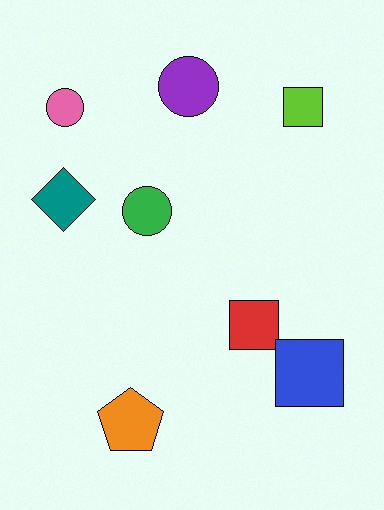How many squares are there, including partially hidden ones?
There are 3 squares.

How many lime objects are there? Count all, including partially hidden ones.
There is 1 lime object.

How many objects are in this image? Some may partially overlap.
There are 8 objects.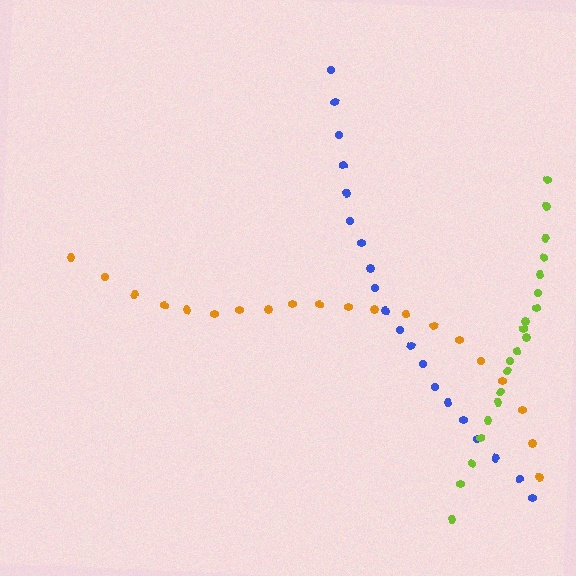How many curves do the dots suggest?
There are 3 distinct paths.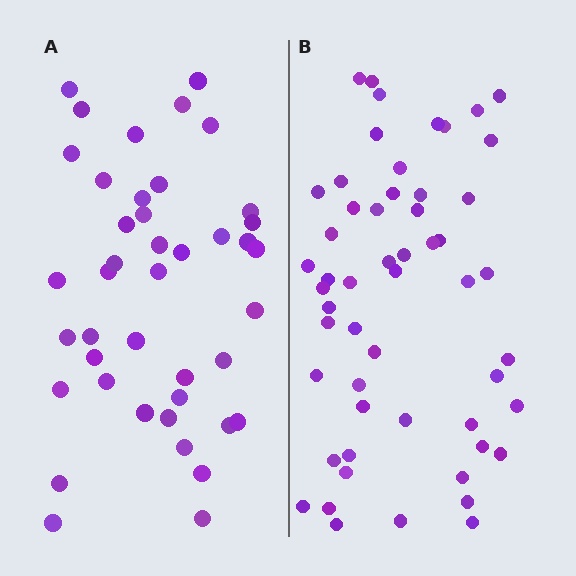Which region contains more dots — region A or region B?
Region B (the right region) has more dots.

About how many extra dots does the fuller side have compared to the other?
Region B has roughly 12 or so more dots than region A.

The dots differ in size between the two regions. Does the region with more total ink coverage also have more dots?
No. Region A has more total ink coverage because its dots are larger, but region B actually contains more individual dots. Total area can be misleading — the number of items is what matters here.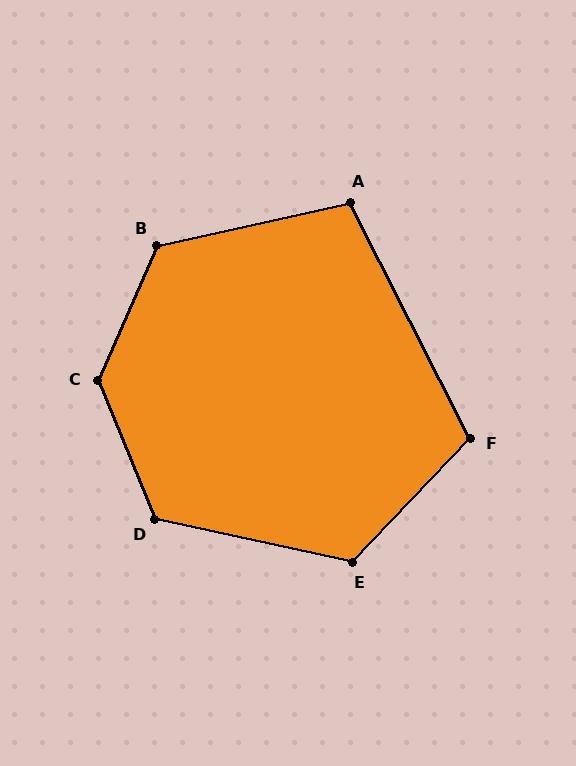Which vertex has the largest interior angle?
C, at approximately 134 degrees.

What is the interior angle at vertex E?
Approximately 121 degrees (obtuse).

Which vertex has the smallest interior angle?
A, at approximately 105 degrees.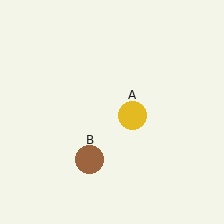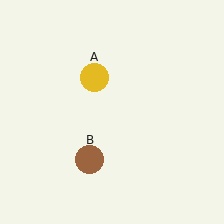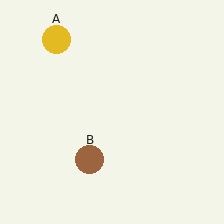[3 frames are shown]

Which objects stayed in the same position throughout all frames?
Brown circle (object B) remained stationary.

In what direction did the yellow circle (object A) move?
The yellow circle (object A) moved up and to the left.